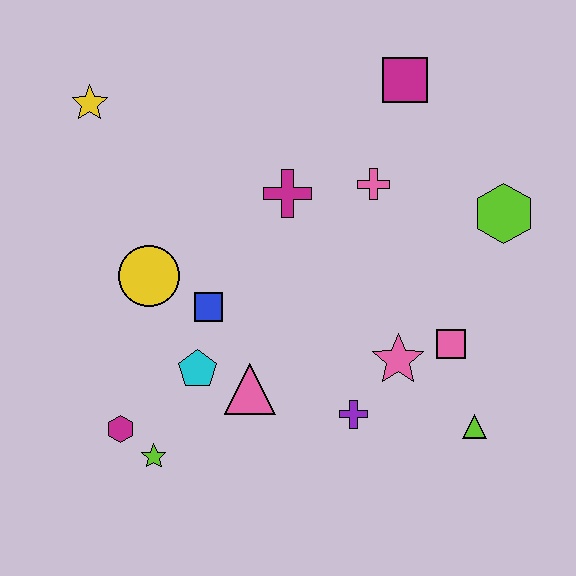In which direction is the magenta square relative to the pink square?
The magenta square is above the pink square.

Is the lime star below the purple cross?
Yes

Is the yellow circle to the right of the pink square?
No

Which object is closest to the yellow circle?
The blue square is closest to the yellow circle.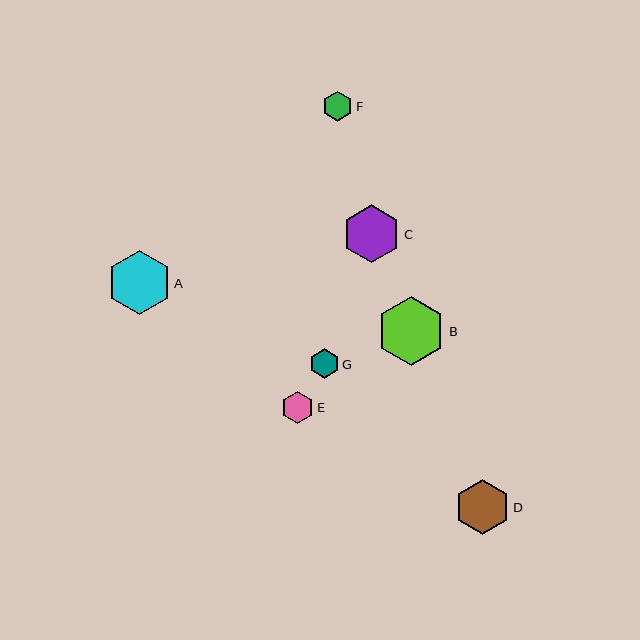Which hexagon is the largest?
Hexagon B is the largest with a size of approximately 69 pixels.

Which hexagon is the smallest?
Hexagon G is the smallest with a size of approximately 29 pixels.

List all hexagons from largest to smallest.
From largest to smallest: B, A, C, D, E, F, G.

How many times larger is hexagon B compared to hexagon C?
Hexagon B is approximately 1.2 times the size of hexagon C.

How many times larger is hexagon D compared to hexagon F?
Hexagon D is approximately 1.8 times the size of hexagon F.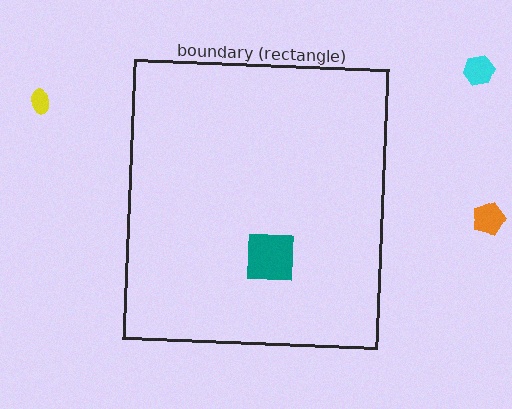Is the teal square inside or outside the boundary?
Inside.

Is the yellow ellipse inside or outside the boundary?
Outside.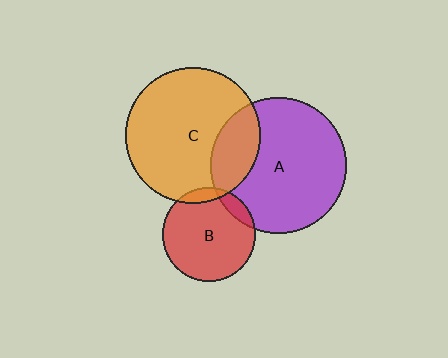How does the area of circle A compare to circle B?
Approximately 2.1 times.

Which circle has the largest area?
Circle A (purple).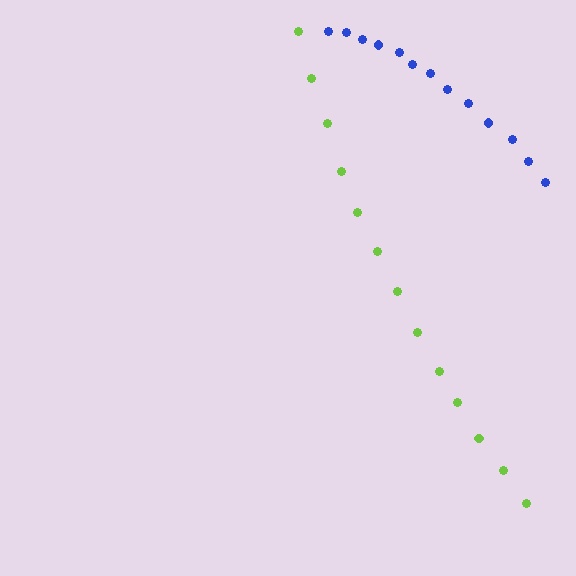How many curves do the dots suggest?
There are 2 distinct paths.